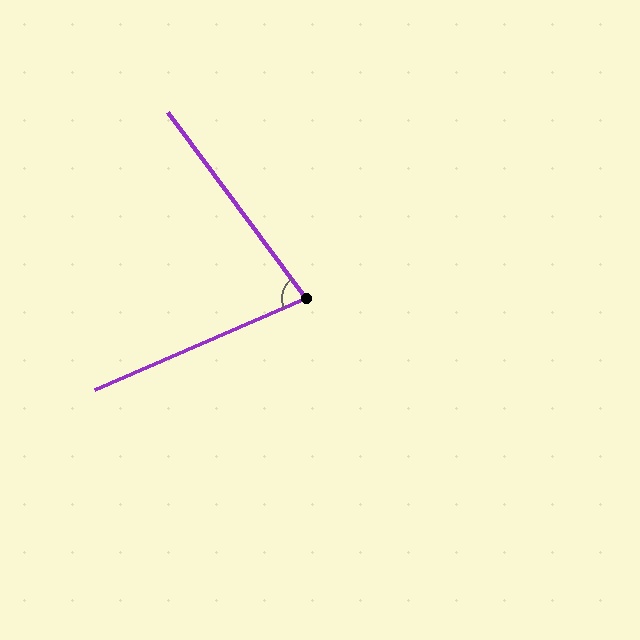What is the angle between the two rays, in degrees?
Approximately 77 degrees.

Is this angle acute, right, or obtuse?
It is acute.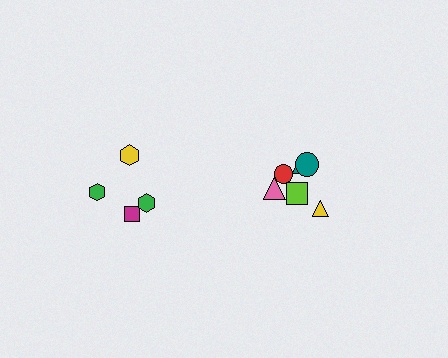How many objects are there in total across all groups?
There are 10 objects.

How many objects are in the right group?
There are 6 objects.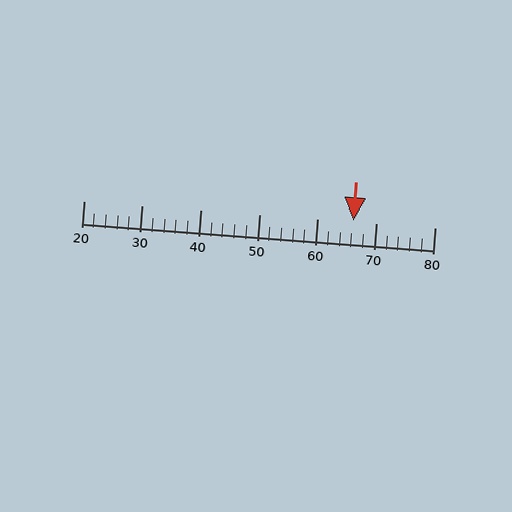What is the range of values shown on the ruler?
The ruler shows values from 20 to 80.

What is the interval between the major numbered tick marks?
The major tick marks are spaced 10 units apart.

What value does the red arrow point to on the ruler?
The red arrow points to approximately 66.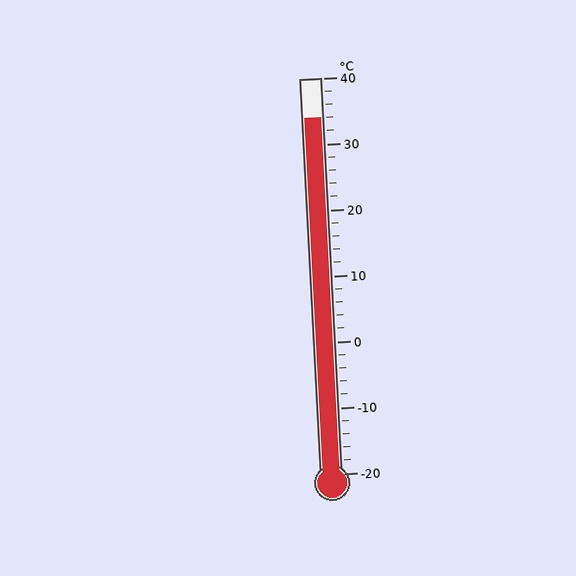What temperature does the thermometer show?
The thermometer shows approximately 34°C.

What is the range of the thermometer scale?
The thermometer scale ranges from -20°C to 40°C.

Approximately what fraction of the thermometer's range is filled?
The thermometer is filled to approximately 90% of its range.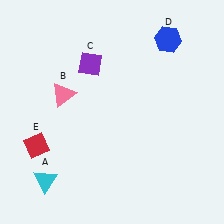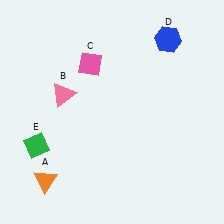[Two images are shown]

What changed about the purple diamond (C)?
In Image 1, C is purple. In Image 2, it changed to pink.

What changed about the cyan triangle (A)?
In Image 1, A is cyan. In Image 2, it changed to orange.